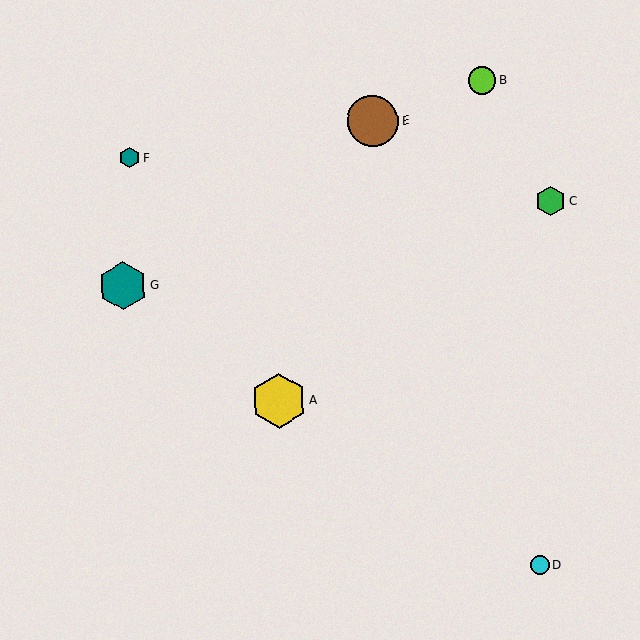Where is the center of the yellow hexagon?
The center of the yellow hexagon is at (279, 400).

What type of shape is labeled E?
Shape E is a brown circle.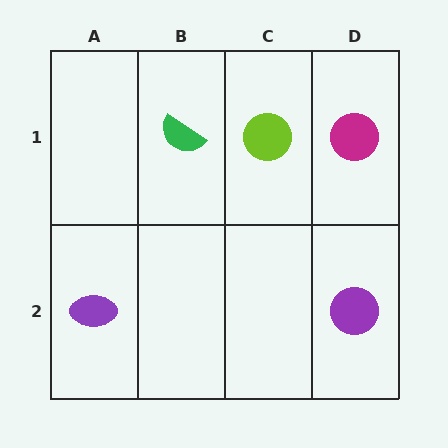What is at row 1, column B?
A green semicircle.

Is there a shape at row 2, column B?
No, that cell is empty.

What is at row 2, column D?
A purple circle.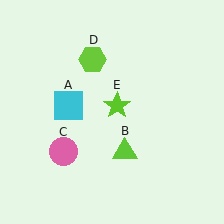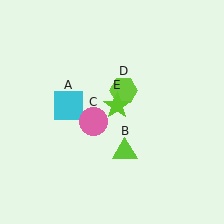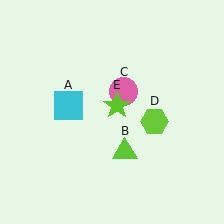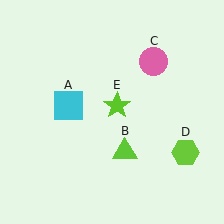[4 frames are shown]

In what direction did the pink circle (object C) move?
The pink circle (object C) moved up and to the right.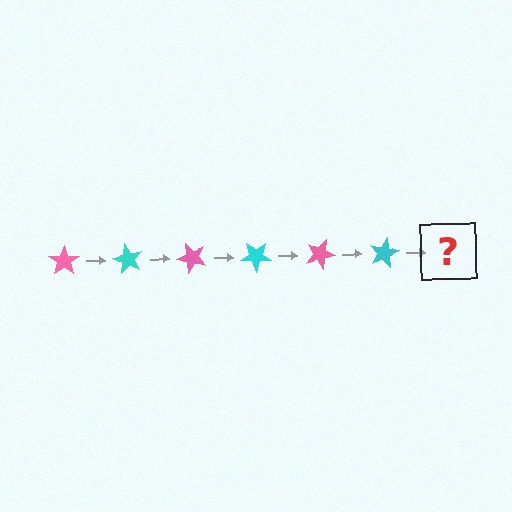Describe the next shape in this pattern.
It should be a pink star, rotated 360 degrees from the start.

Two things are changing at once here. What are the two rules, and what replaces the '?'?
The two rules are that it rotates 60 degrees each step and the color cycles through pink and cyan. The '?' should be a pink star, rotated 360 degrees from the start.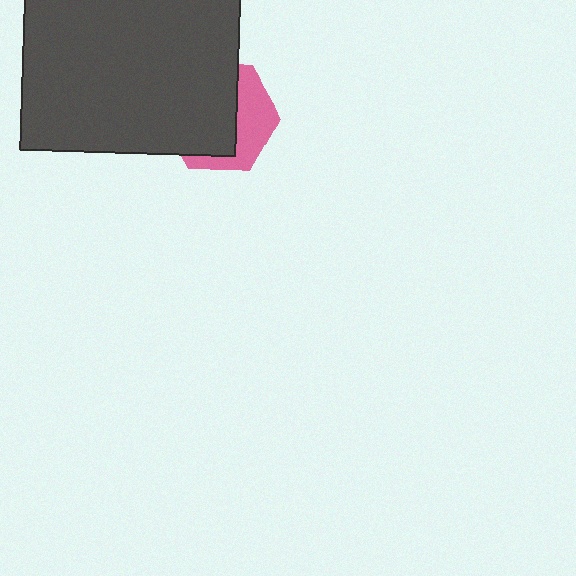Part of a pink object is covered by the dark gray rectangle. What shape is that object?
It is a hexagon.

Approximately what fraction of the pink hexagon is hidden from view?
Roughly 62% of the pink hexagon is hidden behind the dark gray rectangle.